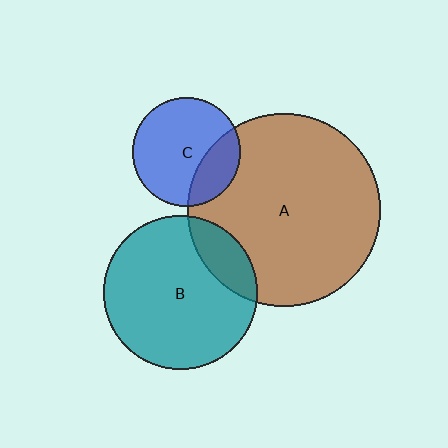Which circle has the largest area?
Circle A (brown).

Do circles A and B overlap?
Yes.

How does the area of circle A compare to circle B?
Approximately 1.6 times.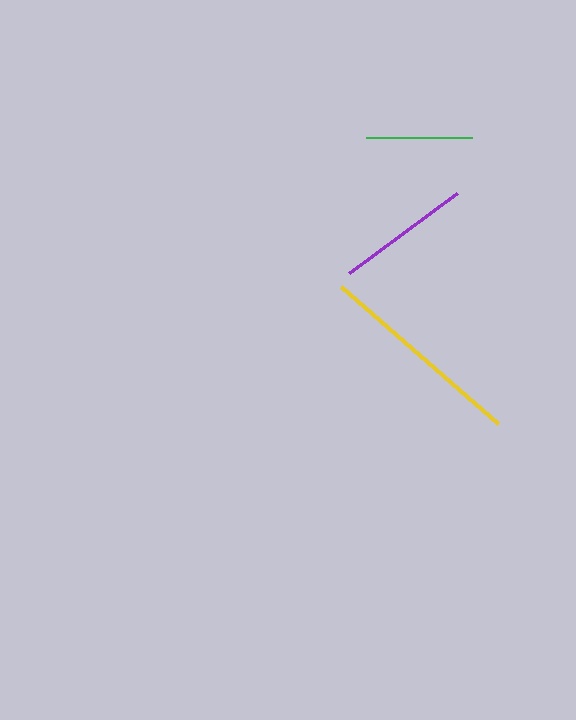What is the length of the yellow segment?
The yellow segment is approximately 209 pixels long.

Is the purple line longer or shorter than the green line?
The purple line is longer than the green line.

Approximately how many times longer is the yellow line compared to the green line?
The yellow line is approximately 2.0 times the length of the green line.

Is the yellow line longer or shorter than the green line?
The yellow line is longer than the green line.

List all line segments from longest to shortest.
From longest to shortest: yellow, purple, green.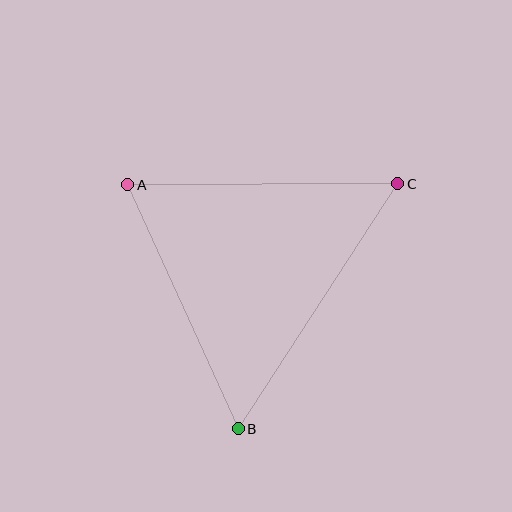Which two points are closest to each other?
Points A and B are closest to each other.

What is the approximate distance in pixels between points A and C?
The distance between A and C is approximately 270 pixels.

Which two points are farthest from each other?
Points B and C are farthest from each other.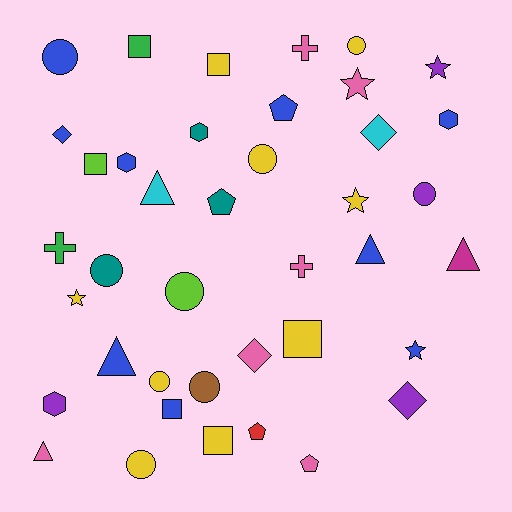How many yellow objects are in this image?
There are 9 yellow objects.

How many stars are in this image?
There are 5 stars.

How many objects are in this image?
There are 40 objects.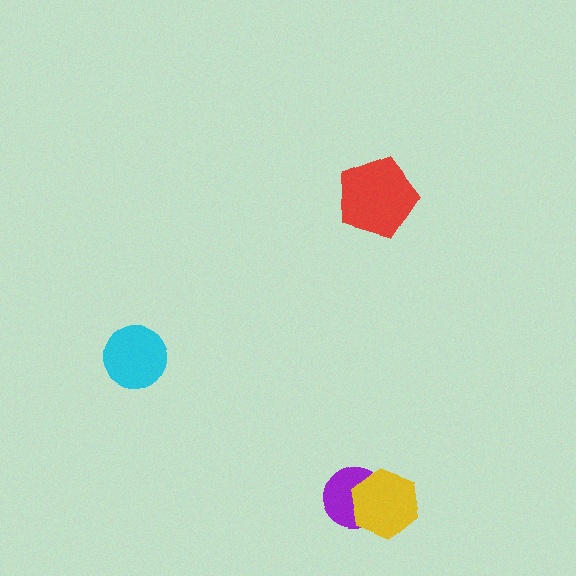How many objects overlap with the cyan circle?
0 objects overlap with the cyan circle.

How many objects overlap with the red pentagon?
0 objects overlap with the red pentagon.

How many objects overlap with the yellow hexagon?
1 object overlaps with the yellow hexagon.